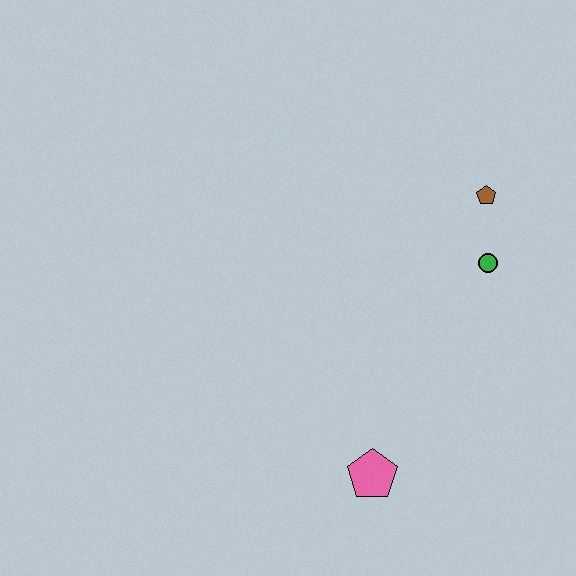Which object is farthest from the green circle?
The pink pentagon is farthest from the green circle.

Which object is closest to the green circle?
The brown pentagon is closest to the green circle.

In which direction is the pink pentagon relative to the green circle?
The pink pentagon is below the green circle.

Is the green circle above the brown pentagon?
No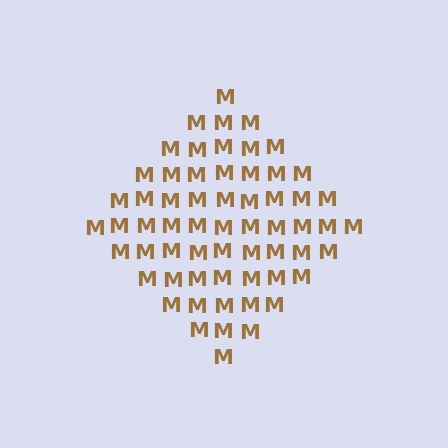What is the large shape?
The large shape is a diamond.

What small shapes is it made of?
It is made of small letter M's.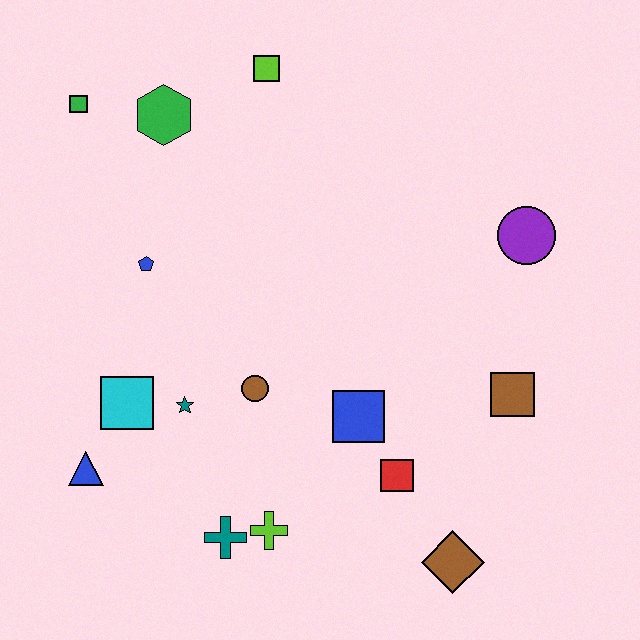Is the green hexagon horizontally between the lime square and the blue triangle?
Yes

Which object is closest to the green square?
The green hexagon is closest to the green square.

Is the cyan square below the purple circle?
Yes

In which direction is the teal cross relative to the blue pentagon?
The teal cross is below the blue pentagon.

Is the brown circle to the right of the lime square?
No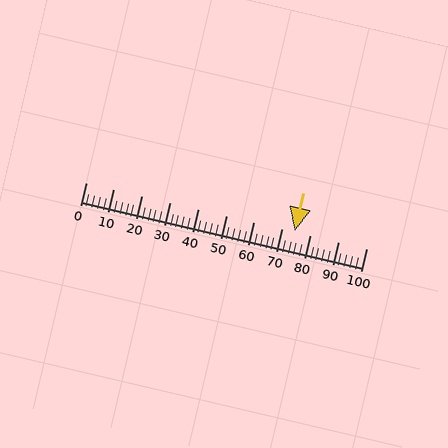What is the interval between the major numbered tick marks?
The major tick marks are spaced 10 units apart.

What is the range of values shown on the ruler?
The ruler shows values from 0 to 100.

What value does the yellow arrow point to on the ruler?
The yellow arrow points to approximately 75.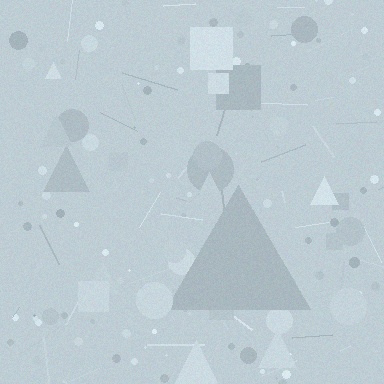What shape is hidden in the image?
A triangle is hidden in the image.